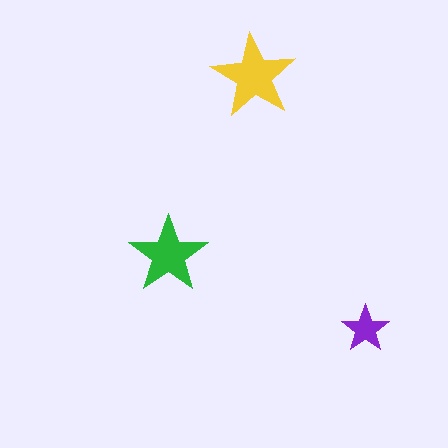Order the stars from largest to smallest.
the yellow one, the green one, the purple one.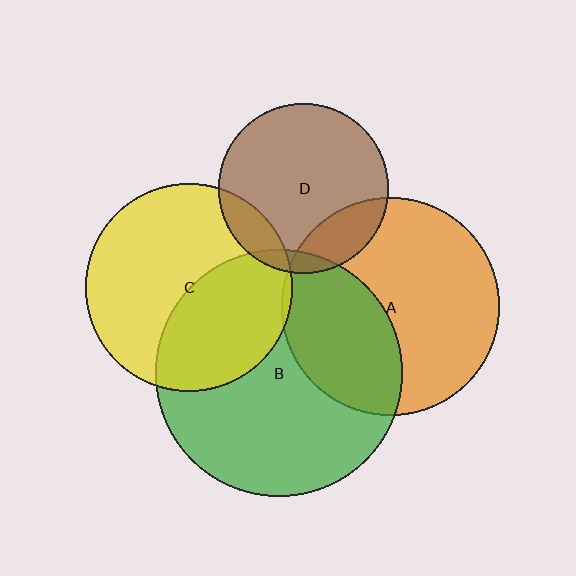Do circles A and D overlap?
Yes.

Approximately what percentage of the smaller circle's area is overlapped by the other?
Approximately 20%.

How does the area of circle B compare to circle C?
Approximately 1.4 times.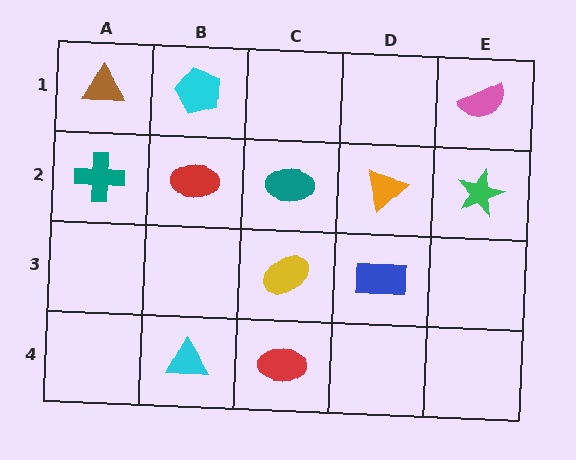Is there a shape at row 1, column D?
No, that cell is empty.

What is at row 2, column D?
An orange triangle.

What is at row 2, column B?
A red ellipse.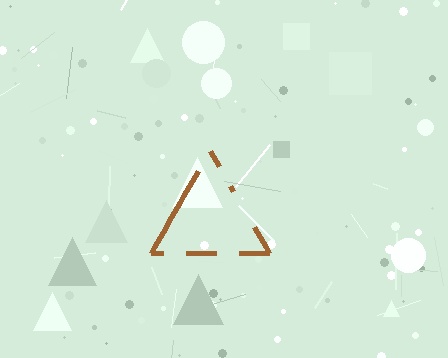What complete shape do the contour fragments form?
The contour fragments form a triangle.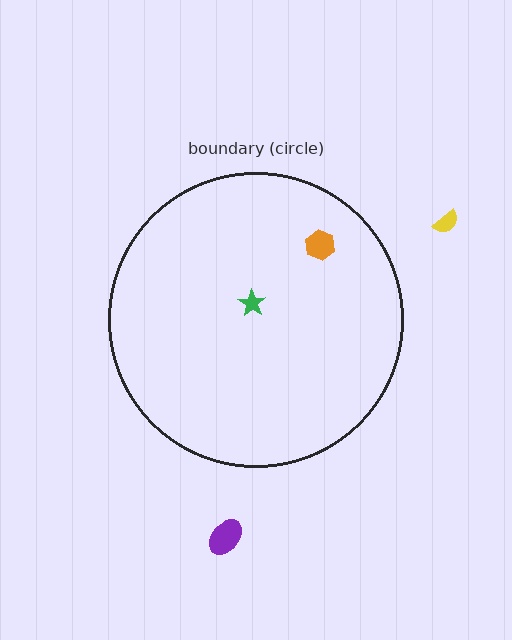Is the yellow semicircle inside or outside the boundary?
Outside.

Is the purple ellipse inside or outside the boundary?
Outside.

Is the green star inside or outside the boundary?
Inside.